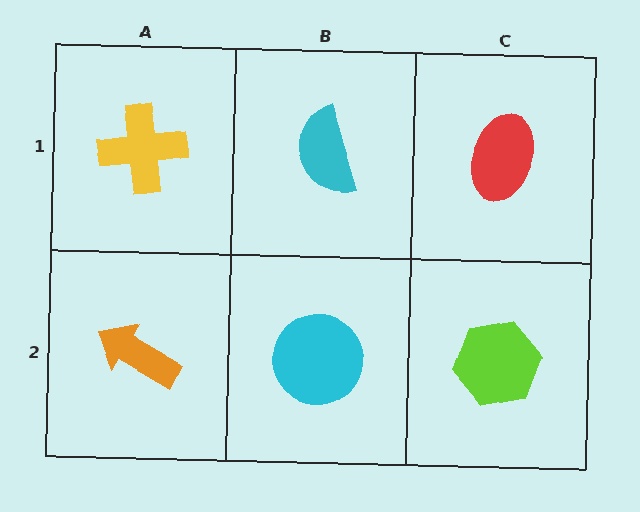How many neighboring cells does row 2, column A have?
2.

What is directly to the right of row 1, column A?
A cyan semicircle.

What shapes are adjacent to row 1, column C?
A lime hexagon (row 2, column C), a cyan semicircle (row 1, column B).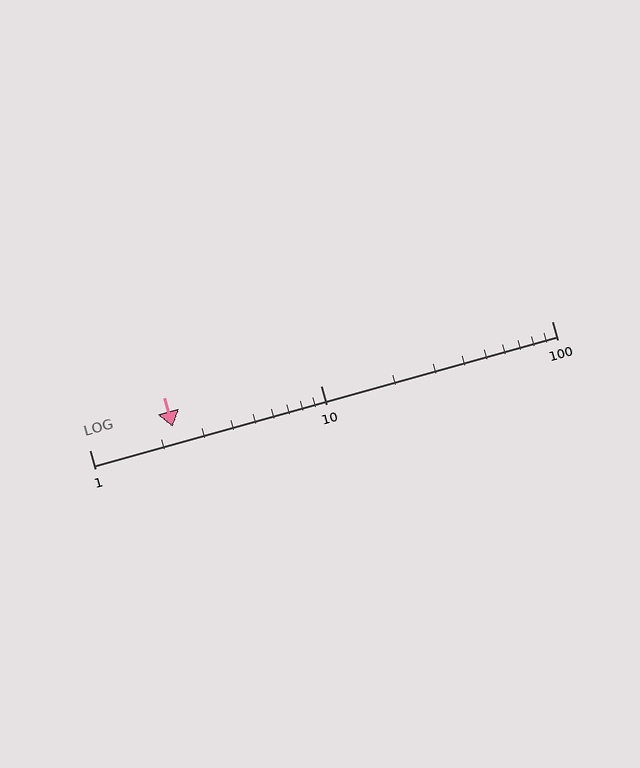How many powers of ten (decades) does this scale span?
The scale spans 2 decades, from 1 to 100.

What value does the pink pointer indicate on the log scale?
The pointer indicates approximately 2.3.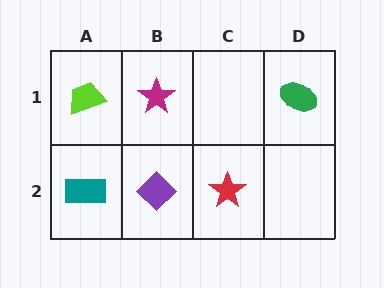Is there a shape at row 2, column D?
No, that cell is empty.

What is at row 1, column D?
A green ellipse.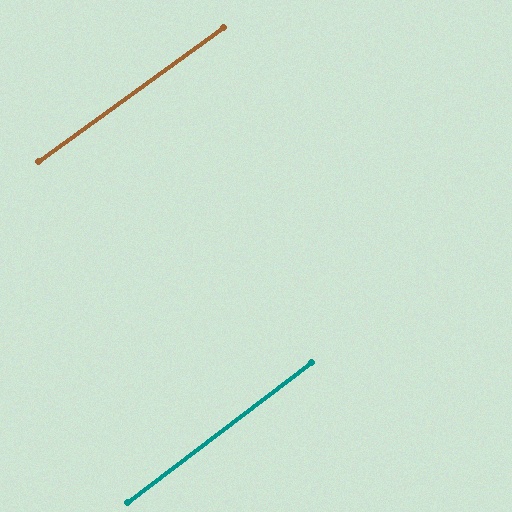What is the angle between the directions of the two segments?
Approximately 1 degree.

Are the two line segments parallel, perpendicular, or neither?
Parallel — their directions differ by only 1.5°.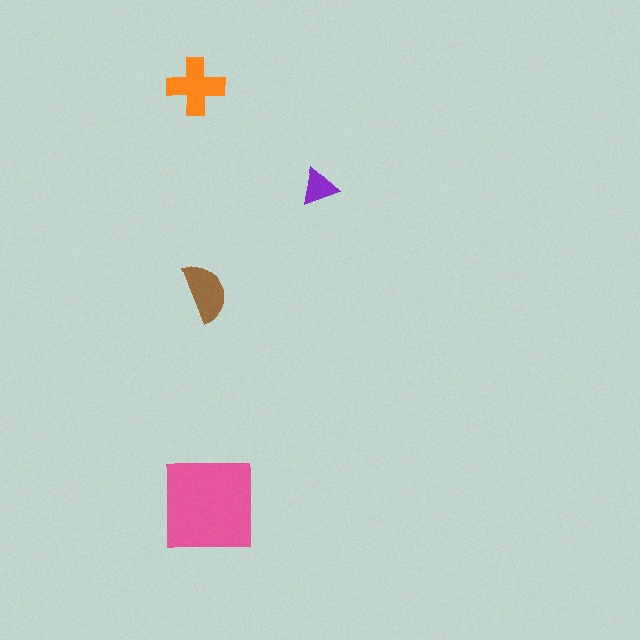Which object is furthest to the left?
The orange cross is leftmost.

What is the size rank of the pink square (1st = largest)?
1st.